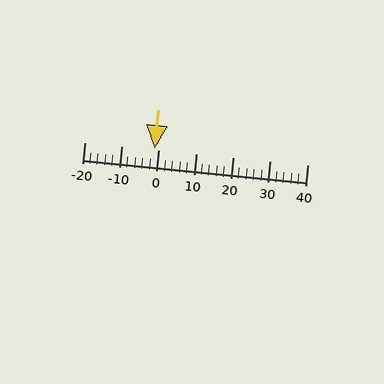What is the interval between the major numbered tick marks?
The major tick marks are spaced 10 units apart.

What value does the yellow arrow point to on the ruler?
The yellow arrow points to approximately -1.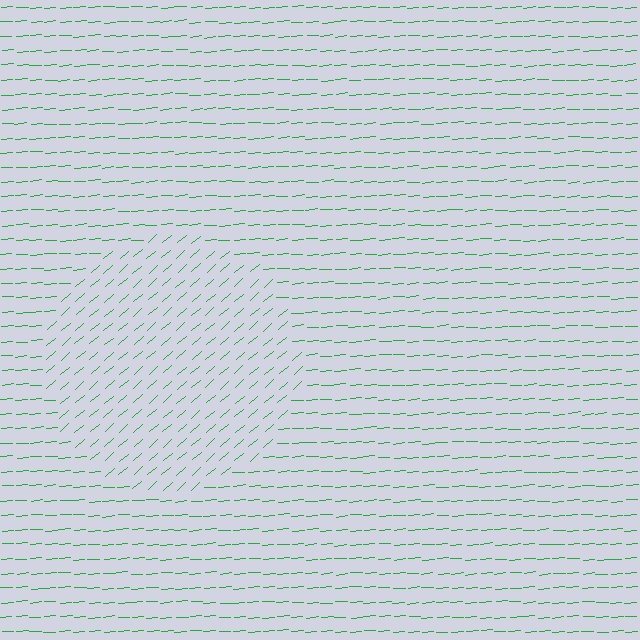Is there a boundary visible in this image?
Yes, there is a texture boundary formed by a change in line orientation.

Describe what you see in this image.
The image is filled with small green line segments. A circle region in the image has lines oriented differently from the surrounding lines, creating a visible texture boundary.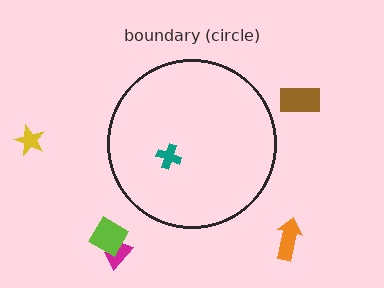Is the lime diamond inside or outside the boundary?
Outside.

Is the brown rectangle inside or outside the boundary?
Outside.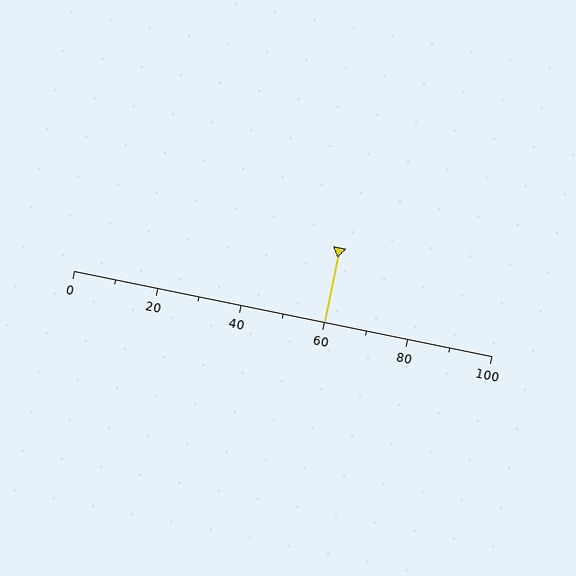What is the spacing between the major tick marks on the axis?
The major ticks are spaced 20 apart.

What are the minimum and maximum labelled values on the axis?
The axis runs from 0 to 100.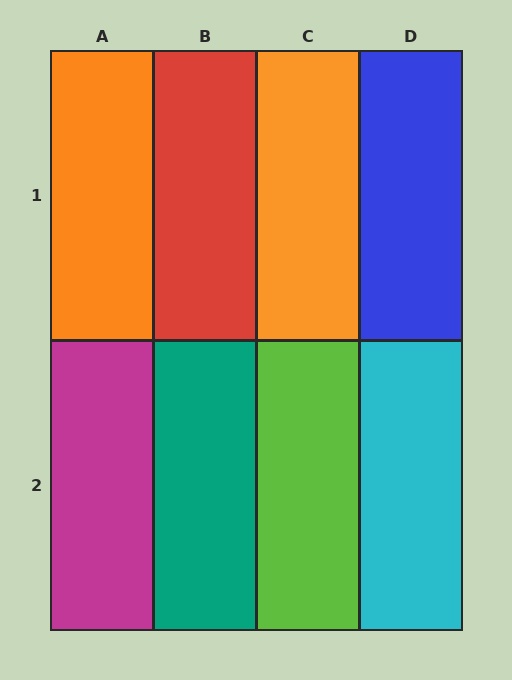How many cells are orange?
2 cells are orange.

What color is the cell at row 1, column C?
Orange.